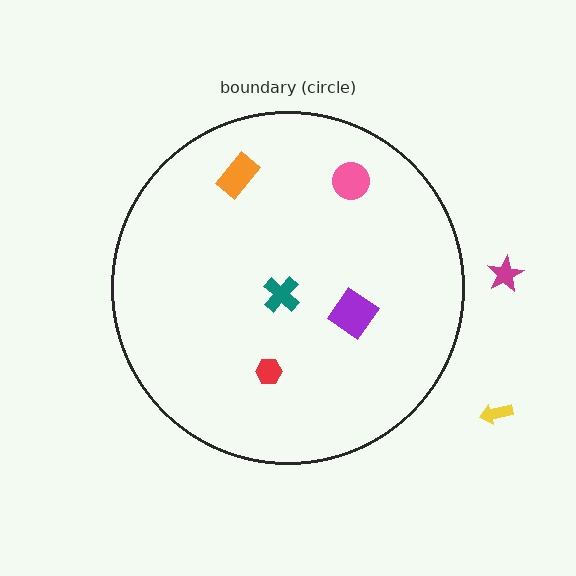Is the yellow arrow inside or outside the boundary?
Outside.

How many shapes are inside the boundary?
5 inside, 2 outside.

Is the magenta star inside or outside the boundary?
Outside.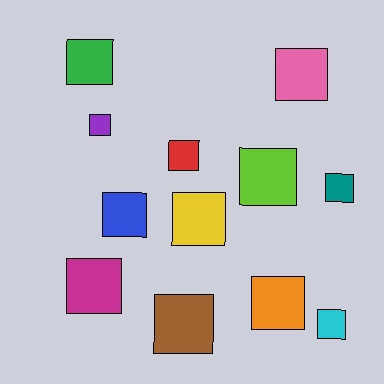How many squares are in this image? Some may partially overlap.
There are 12 squares.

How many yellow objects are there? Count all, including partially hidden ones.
There is 1 yellow object.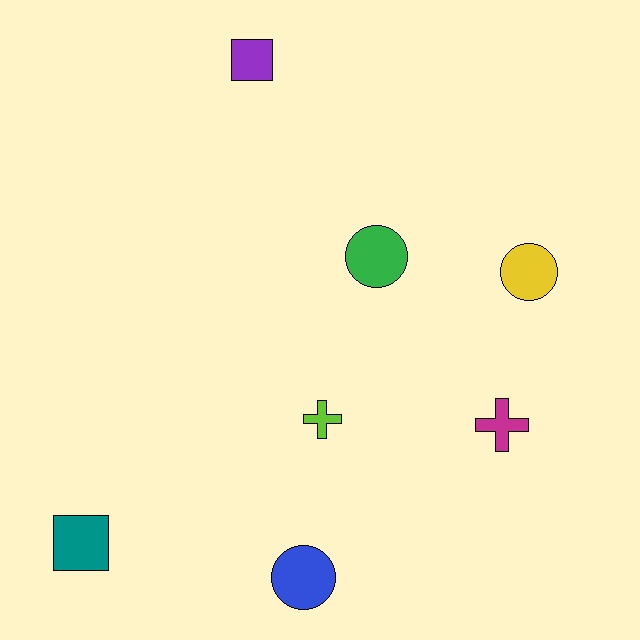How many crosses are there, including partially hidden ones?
There are 2 crosses.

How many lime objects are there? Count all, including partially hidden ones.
There is 1 lime object.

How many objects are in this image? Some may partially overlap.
There are 7 objects.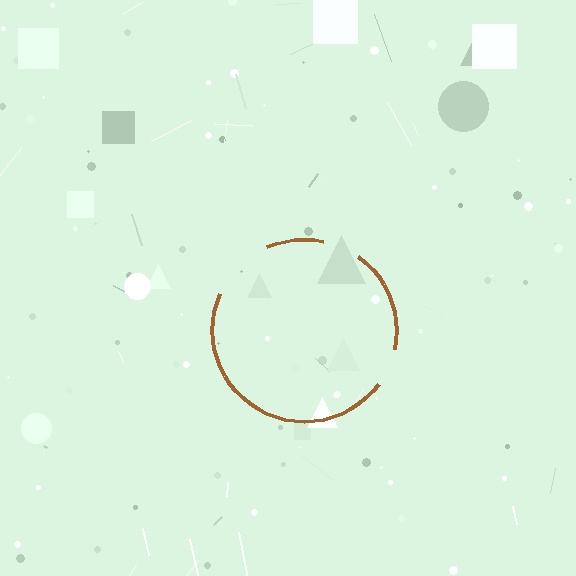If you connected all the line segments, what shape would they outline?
They would outline a circle.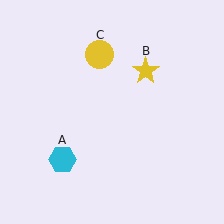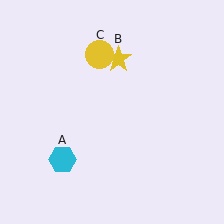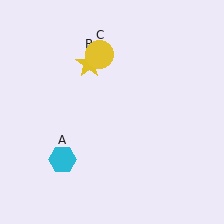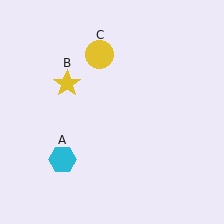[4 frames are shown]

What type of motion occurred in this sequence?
The yellow star (object B) rotated counterclockwise around the center of the scene.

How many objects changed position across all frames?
1 object changed position: yellow star (object B).